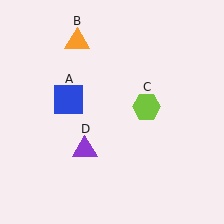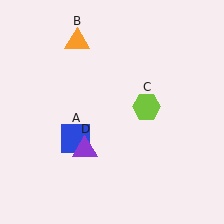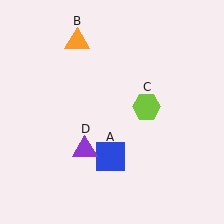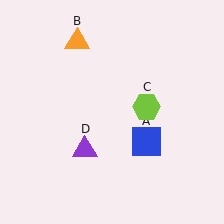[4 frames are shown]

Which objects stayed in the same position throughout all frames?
Orange triangle (object B) and lime hexagon (object C) and purple triangle (object D) remained stationary.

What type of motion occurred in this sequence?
The blue square (object A) rotated counterclockwise around the center of the scene.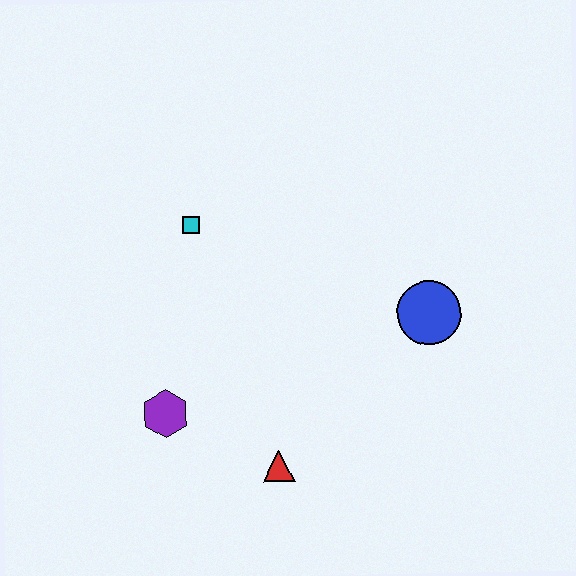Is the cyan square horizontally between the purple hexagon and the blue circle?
Yes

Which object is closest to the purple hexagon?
The red triangle is closest to the purple hexagon.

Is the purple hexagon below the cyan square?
Yes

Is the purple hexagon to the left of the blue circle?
Yes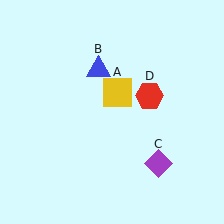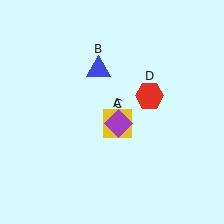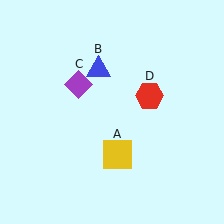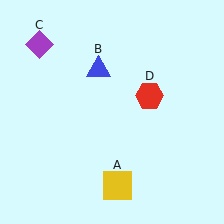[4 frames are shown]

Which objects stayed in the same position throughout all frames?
Blue triangle (object B) and red hexagon (object D) remained stationary.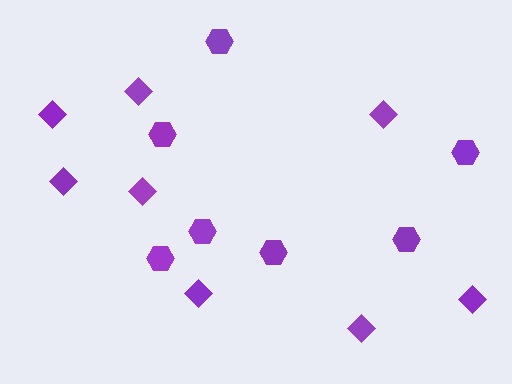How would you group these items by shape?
There are 2 groups: one group of diamonds (8) and one group of hexagons (7).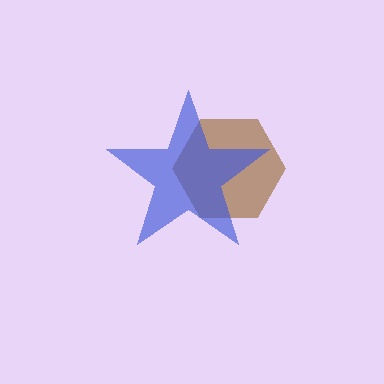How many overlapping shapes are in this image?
There are 2 overlapping shapes in the image.